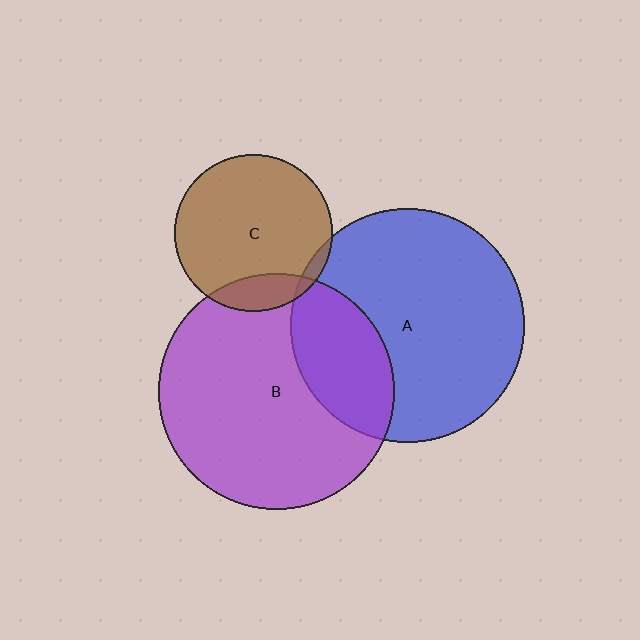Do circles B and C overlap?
Yes.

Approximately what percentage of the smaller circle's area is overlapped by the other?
Approximately 15%.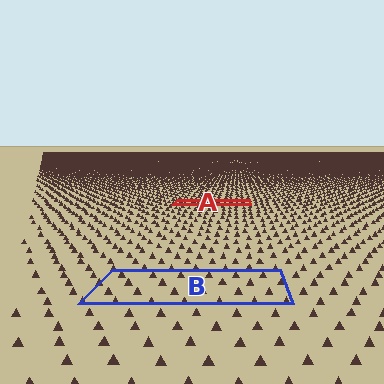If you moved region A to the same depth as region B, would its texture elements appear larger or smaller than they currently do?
They would appear larger. At a closer depth, the same texture elements are projected at a bigger on-screen size.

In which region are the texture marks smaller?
The texture marks are smaller in region A, because it is farther away.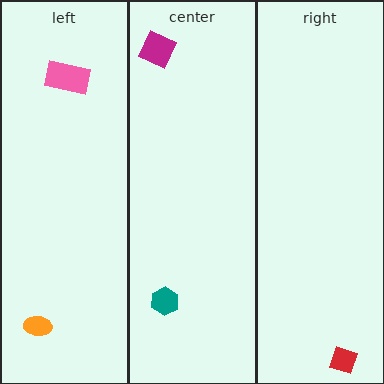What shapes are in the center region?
The magenta square, the teal hexagon.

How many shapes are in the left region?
2.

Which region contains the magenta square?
The center region.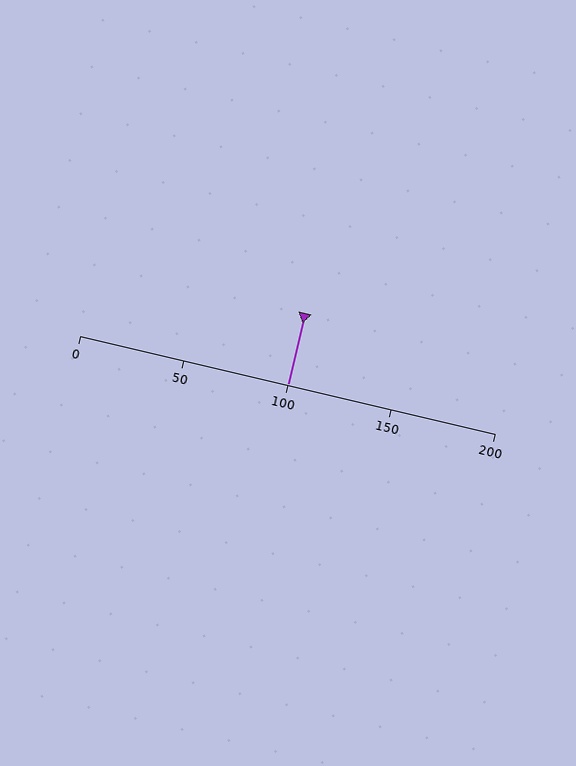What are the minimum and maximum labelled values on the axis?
The axis runs from 0 to 200.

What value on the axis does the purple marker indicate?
The marker indicates approximately 100.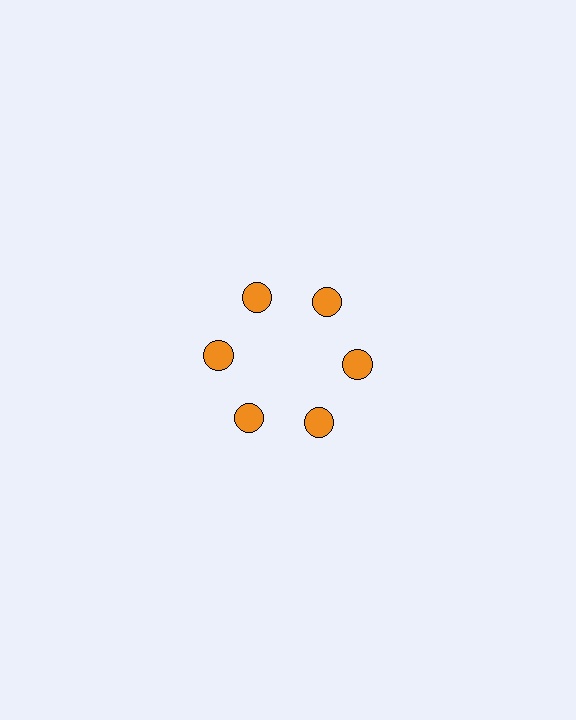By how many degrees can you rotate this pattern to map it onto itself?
The pattern maps onto itself every 60 degrees of rotation.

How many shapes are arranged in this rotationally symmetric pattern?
There are 6 shapes, arranged in 6 groups of 1.